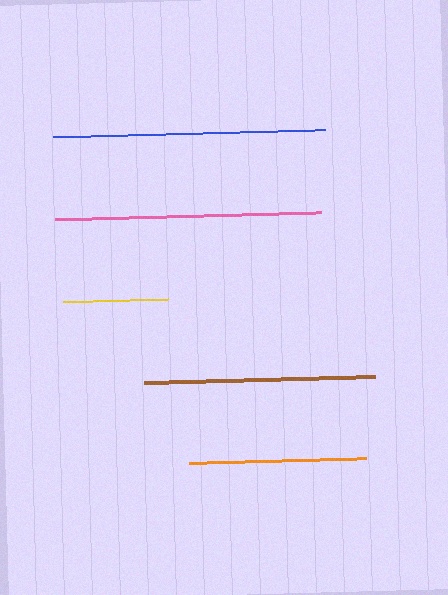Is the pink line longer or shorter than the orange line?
The pink line is longer than the orange line.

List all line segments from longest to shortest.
From longest to shortest: blue, pink, brown, orange, yellow.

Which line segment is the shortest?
The yellow line is the shortest at approximately 105 pixels.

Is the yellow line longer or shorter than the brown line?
The brown line is longer than the yellow line.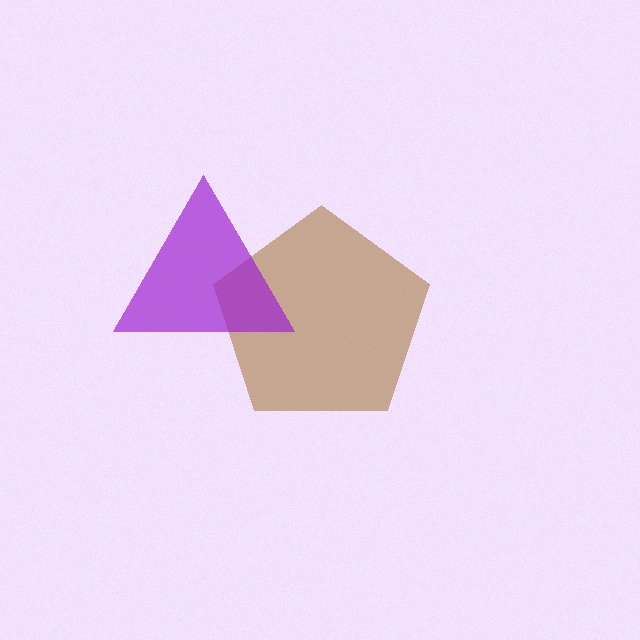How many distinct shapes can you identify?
There are 2 distinct shapes: a brown pentagon, a purple triangle.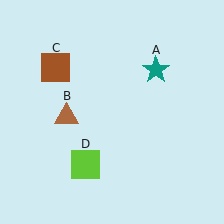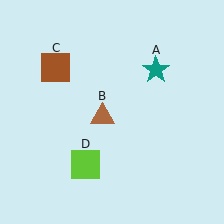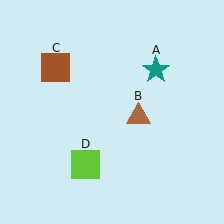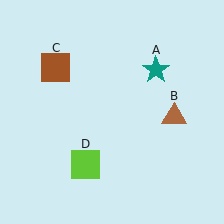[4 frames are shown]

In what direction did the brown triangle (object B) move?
The brown triangle (object B) moved right.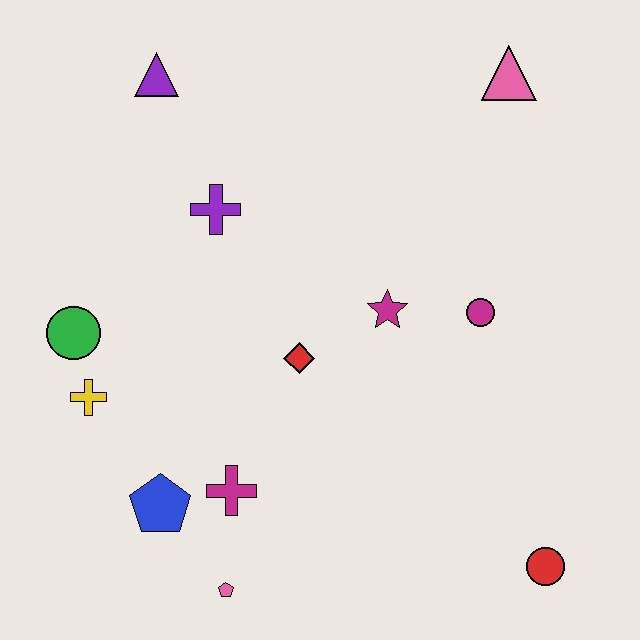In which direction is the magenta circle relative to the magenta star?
The magenta circle is to the right of the magenta star.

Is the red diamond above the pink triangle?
No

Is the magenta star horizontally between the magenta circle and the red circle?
No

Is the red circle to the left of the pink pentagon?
No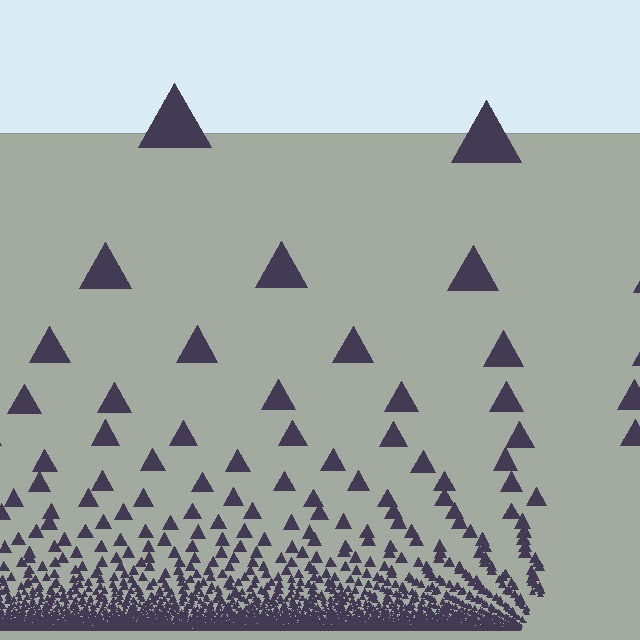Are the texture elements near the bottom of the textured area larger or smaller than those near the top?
Smaller. The gradient is inverted — elements near the bottom are smaller and denser.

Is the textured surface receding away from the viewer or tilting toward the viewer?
The surface appears to tilt toward the viewer. Texture elements get larger and sparser toward the top.